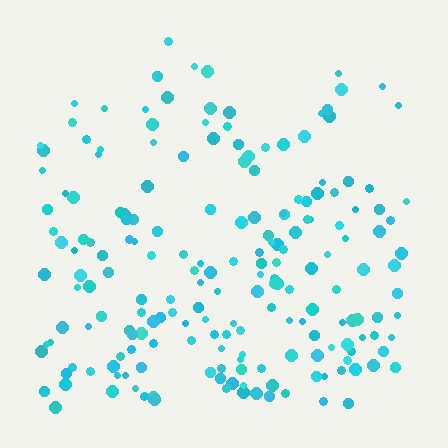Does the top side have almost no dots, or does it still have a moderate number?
Still a moderate number, just noticeably fewer than the bottom.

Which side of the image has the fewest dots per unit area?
The top.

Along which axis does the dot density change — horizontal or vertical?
Vertical.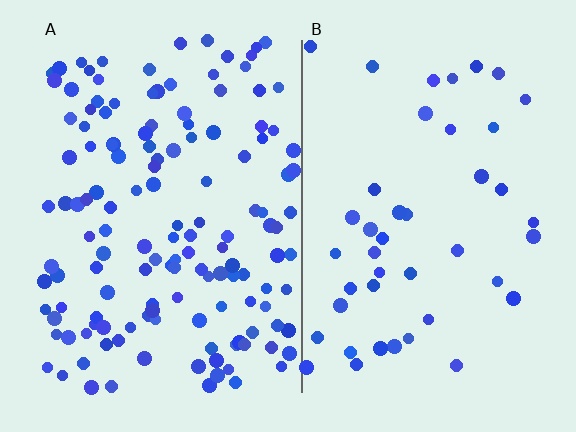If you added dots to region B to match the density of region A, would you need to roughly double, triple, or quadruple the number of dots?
Approximately triple.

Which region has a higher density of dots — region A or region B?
A (the left).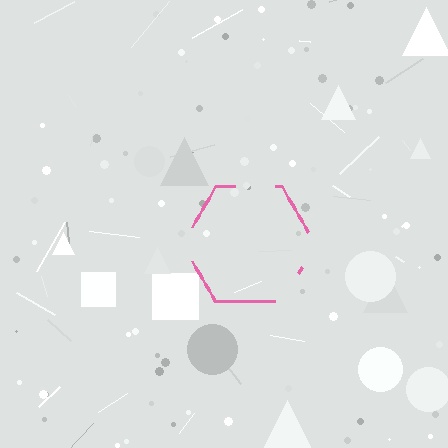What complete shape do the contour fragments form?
The contour fragments form a hexagon.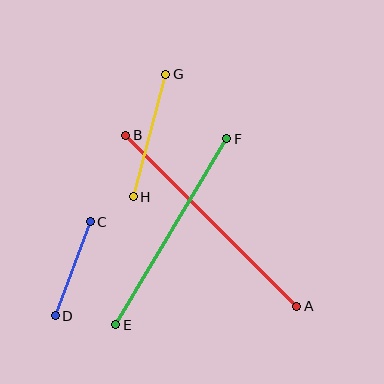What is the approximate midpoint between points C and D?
The midpoint is at approximately (73, 269) pixels.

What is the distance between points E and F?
The distance is approximately 217 pixels.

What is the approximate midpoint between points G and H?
The midpoint is at approximately (150, 135) pixels.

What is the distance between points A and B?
The distance is approximately 242 pixels.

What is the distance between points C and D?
The distance is approximately 100 pixels.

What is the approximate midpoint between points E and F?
The midpoint is at approximately (171, 232) pixels.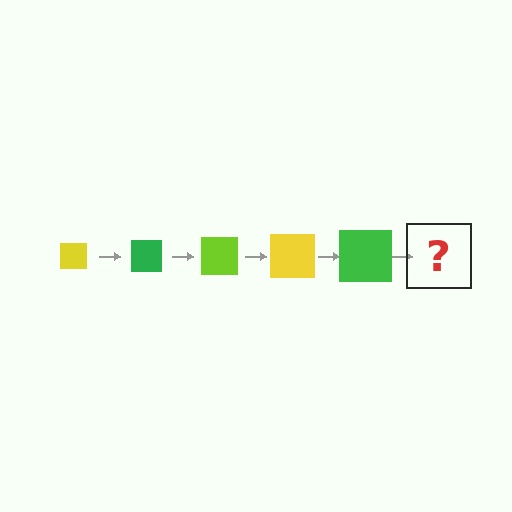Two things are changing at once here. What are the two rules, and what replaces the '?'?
The two rules are that the square grows larger each step and the color cycles through yellow, green, and lime. The '?' should be a lime square, larger than the previous one.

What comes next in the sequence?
The next element should be a lime square, larger than the previous one.